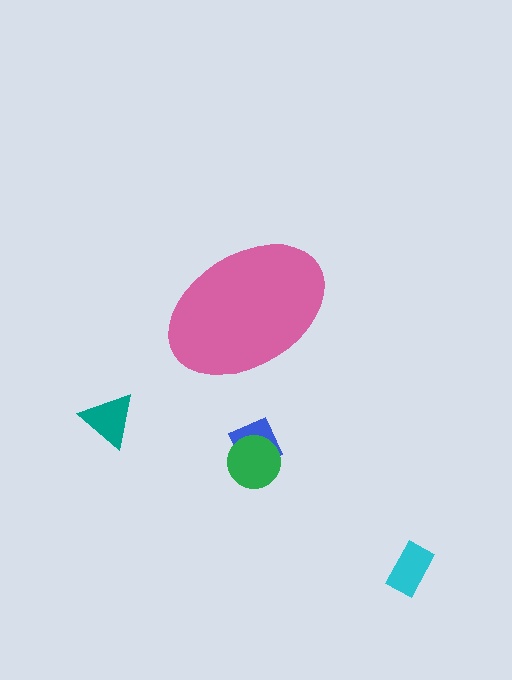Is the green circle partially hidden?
No, the green circle is fully visible.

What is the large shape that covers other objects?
A pink ellipse.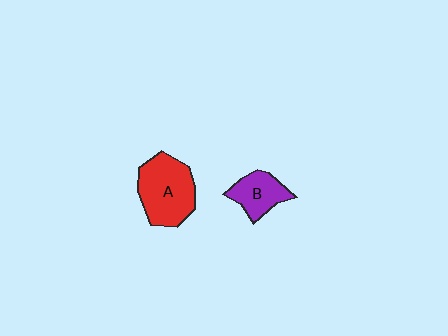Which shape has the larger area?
Shape A (red).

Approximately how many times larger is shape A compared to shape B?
Approximately 1.8 times.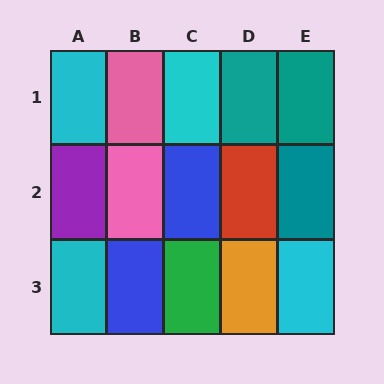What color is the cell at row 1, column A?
Cyan.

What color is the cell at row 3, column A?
Cyan.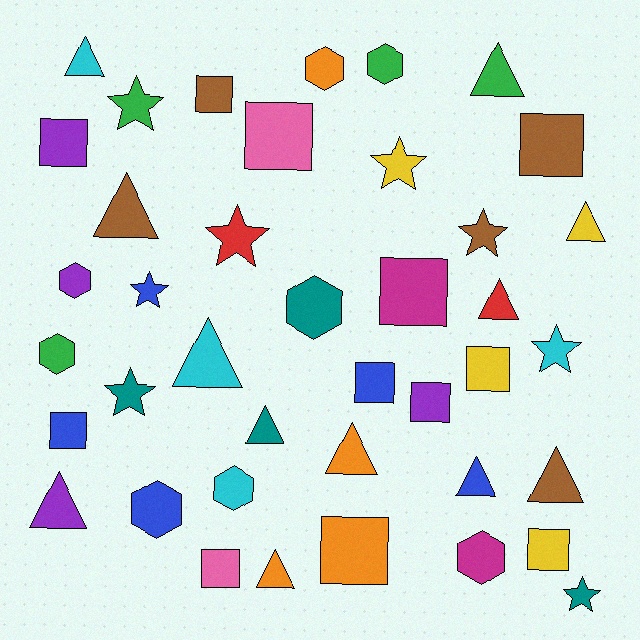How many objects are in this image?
There are 40 objects.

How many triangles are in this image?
There are 12 triangles.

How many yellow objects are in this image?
There are 4 yellow objects.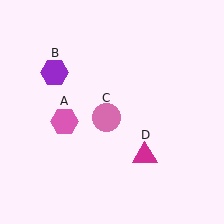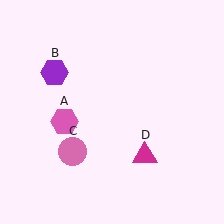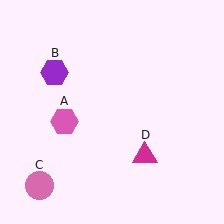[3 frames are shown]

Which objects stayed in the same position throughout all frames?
Pink hexagon (object A) and purple hexagon (object B) and magenta triangle (object D) remained stationary.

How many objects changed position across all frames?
1 object changed position: pink circle (object C).